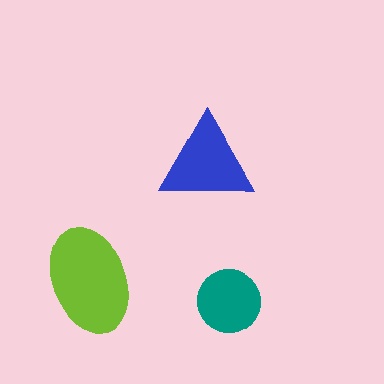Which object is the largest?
The lime ellipse.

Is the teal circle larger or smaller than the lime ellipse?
Smaller.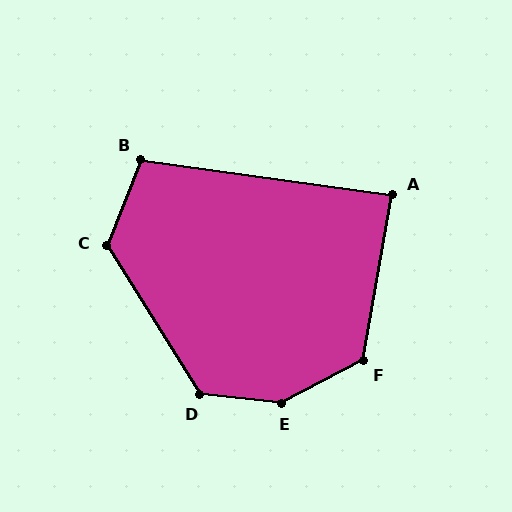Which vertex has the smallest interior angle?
A, at approximately 88 degrees.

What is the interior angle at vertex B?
Approximately 104 degrees (obtuse).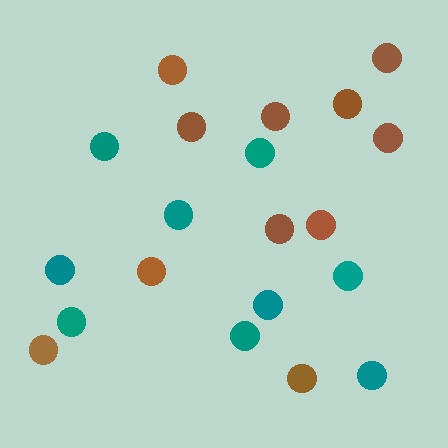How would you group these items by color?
There are 2 groups: one group of brown circles (11) and one group of teal circles (9).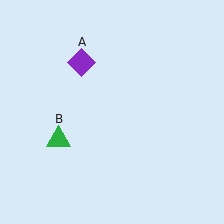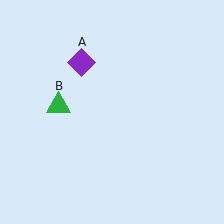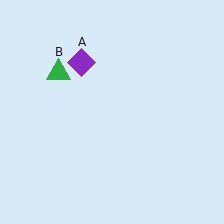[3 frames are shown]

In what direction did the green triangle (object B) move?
The green triangle (object B) moved up.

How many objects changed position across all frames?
1 object changed position: green triangle (object B).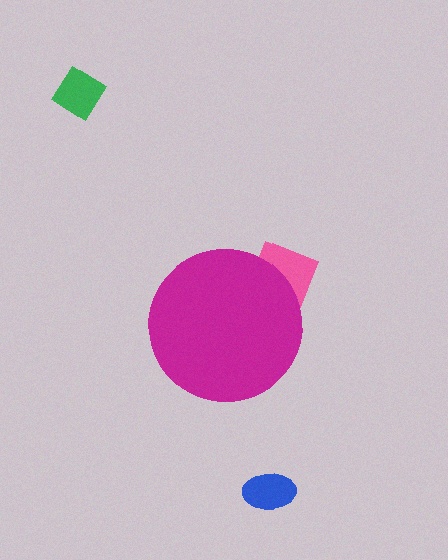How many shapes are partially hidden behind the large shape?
1 shape is partially hidden.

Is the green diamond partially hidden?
No, the green diamond is fully visible.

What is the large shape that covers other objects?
A magenta circle.